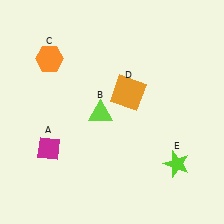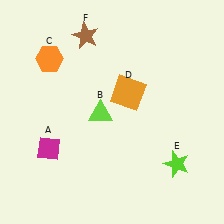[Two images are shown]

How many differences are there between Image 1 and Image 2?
There is 1 difference between the two images.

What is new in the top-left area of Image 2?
A brown star (F) was added in the top-left area of Image 2.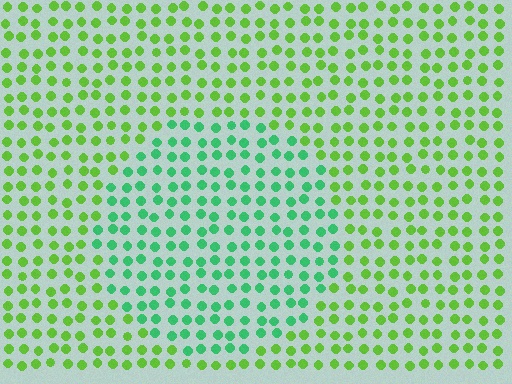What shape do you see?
I see a circle.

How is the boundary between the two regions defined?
The boundary is defined purely by a slight shift in hue (about 42 degrees). Spacing, size, and orientation are identical on both sides.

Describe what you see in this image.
The image is filled with small lime elements in a uniform arrangement. A circle-shaped region is visible where the elements are tinted to a slightly different hue, forming a subtle color boundary.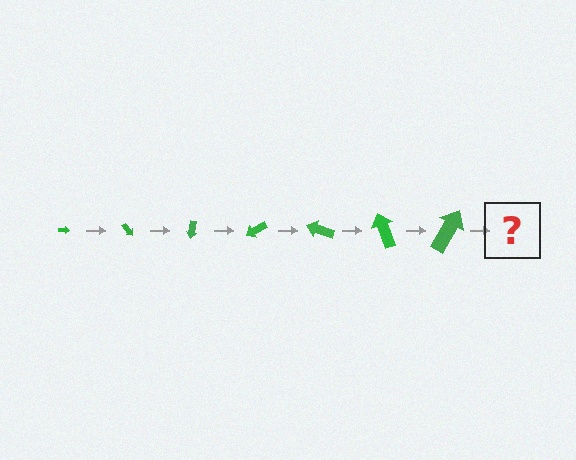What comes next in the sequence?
The next element should be an arrow, larger than the previous one and rotated 350 degrees from the start.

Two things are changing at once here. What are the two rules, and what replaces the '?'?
The two rules are that the arrow grows larger each step and it rotates 50 degrees each step. The '?' should be an arrow, larger than the previous one and rotated 350 degrees from the start.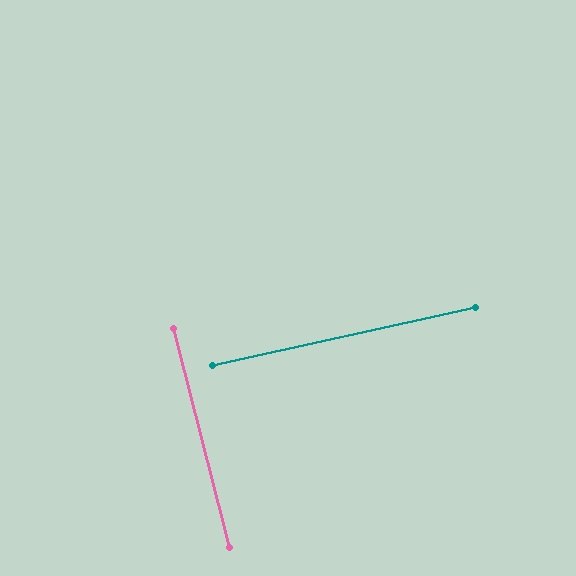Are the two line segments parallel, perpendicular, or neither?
Perpendicular — they meet at approximately 88°.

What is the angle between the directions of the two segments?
Approximately 88 degrees.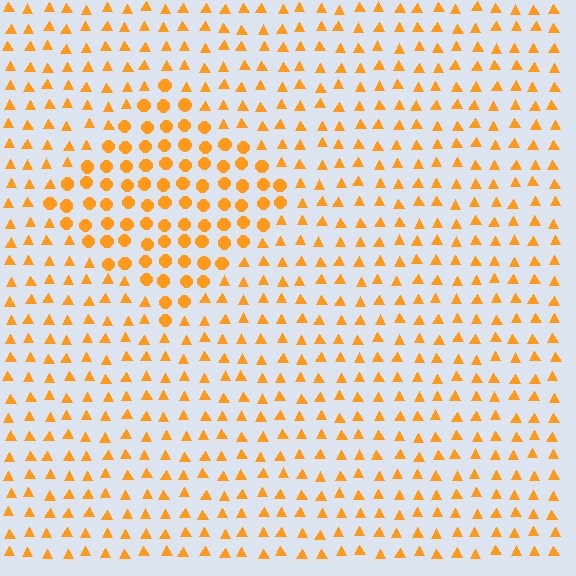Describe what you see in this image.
The image is filled with small orange elements arranged in a uniform grid. A diamond-shaped region contains circles, while the surrounding area contains triangles. The boundary is defined purely by the change in element shape.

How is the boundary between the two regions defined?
The boundary is defined by a change in element shape: circles inside vs. triangles outside. All elements share the same color and spacing.